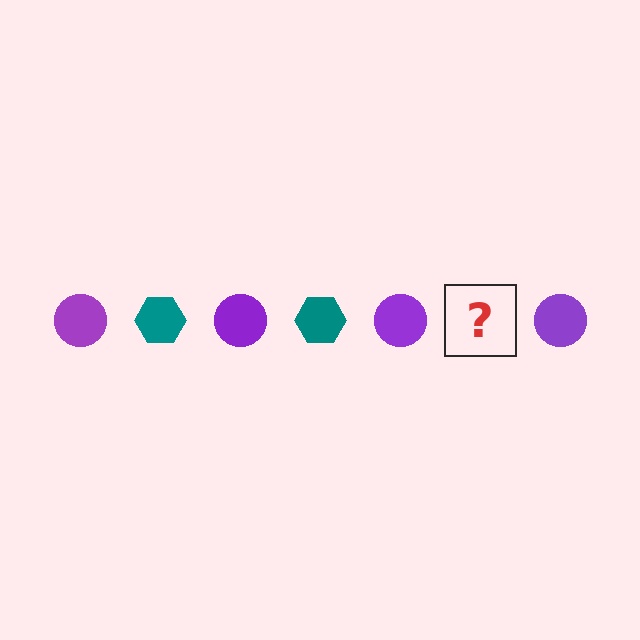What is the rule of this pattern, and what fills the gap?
The rule is that the pattern alternates between purple circle and teal hexagon. The gap should be filled with a teal hexagon.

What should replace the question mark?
The question mark should be replaced with a teal hexagon.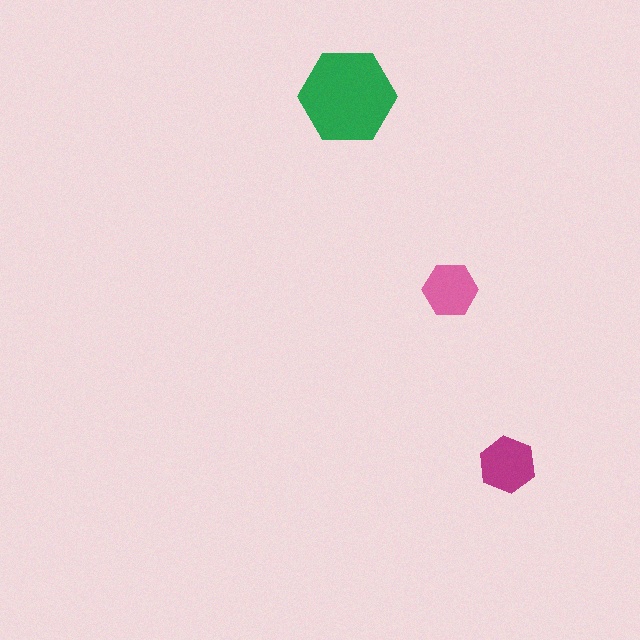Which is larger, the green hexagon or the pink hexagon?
The green one.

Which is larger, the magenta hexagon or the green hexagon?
The green one.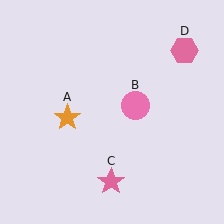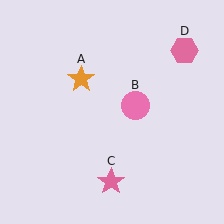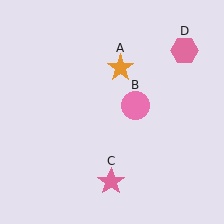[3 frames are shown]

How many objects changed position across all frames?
1 object changed position: orange star (object A).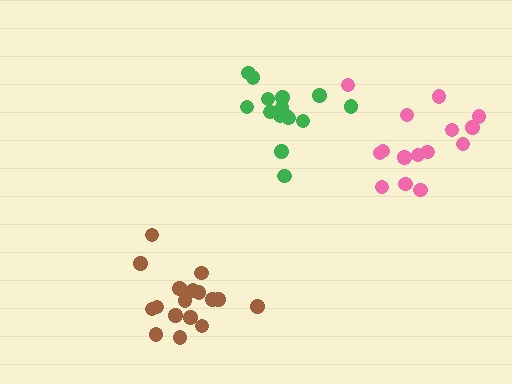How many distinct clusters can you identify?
There are 3 distinct clusters.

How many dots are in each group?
Group 1: 18 dots, Group 2: 15 dots, Group 3: 15 dots (48 total).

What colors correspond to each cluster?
The clusters are colored: brown, green, pink.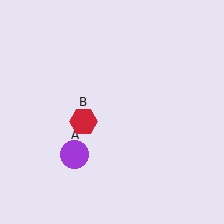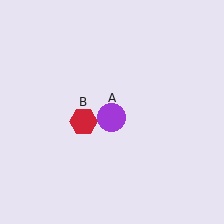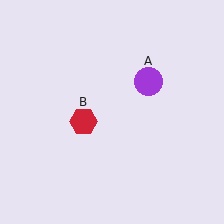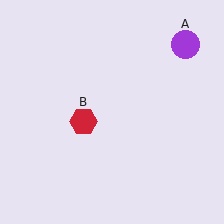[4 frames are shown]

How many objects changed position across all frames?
1 object changed position: purple circle (object A).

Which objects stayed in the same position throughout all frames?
Red hexagon (object B) remained stationary.